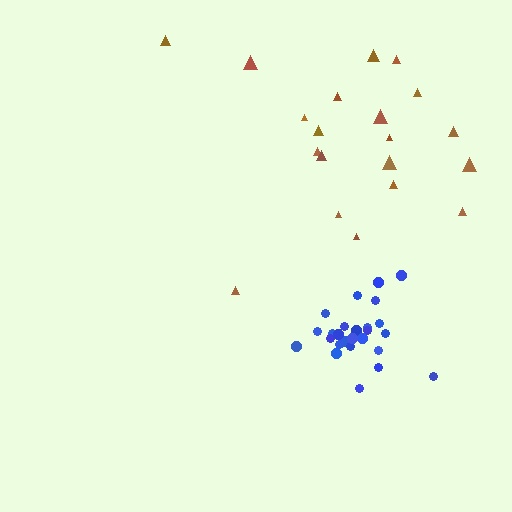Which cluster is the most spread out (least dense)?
Brown.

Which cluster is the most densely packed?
Blue.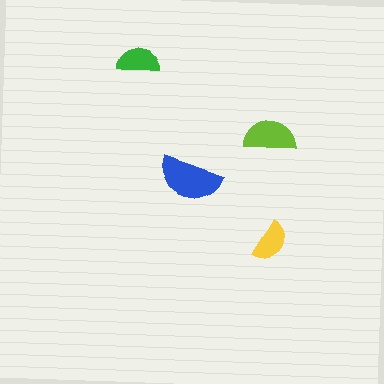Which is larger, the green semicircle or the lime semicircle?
The lime one.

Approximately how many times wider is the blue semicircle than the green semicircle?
About 1.5 times wider.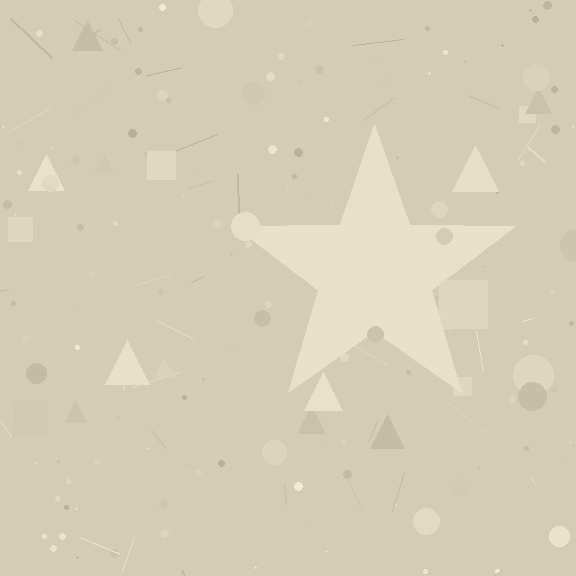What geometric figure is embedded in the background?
A star is embedded in the background.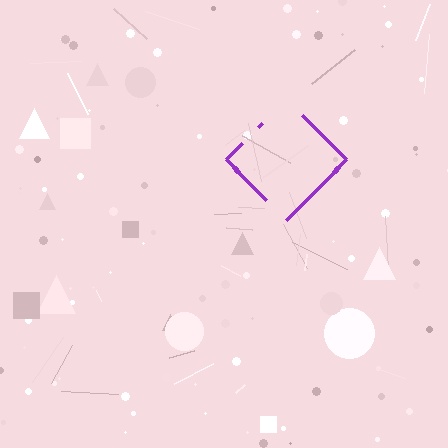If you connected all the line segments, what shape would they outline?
They would outline a diamond.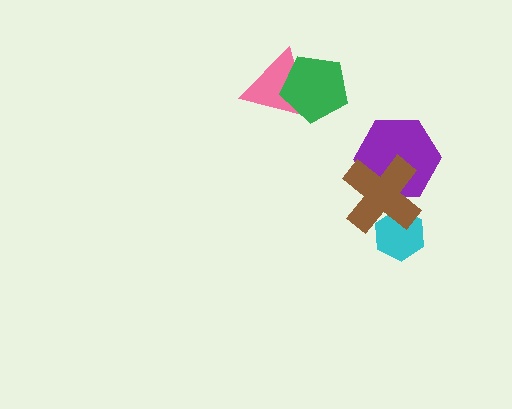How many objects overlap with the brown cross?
2 objects overlap with the brown cross.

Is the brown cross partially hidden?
No, no other shape covers it.